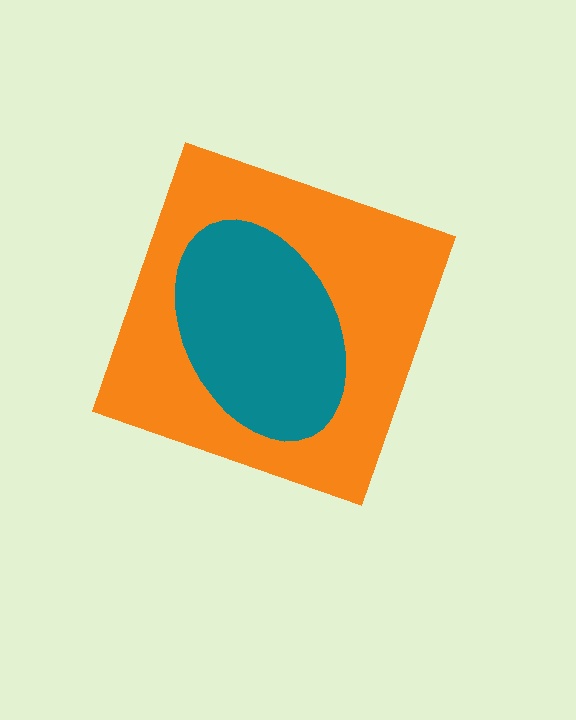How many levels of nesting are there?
2.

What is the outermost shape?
The orange diamond.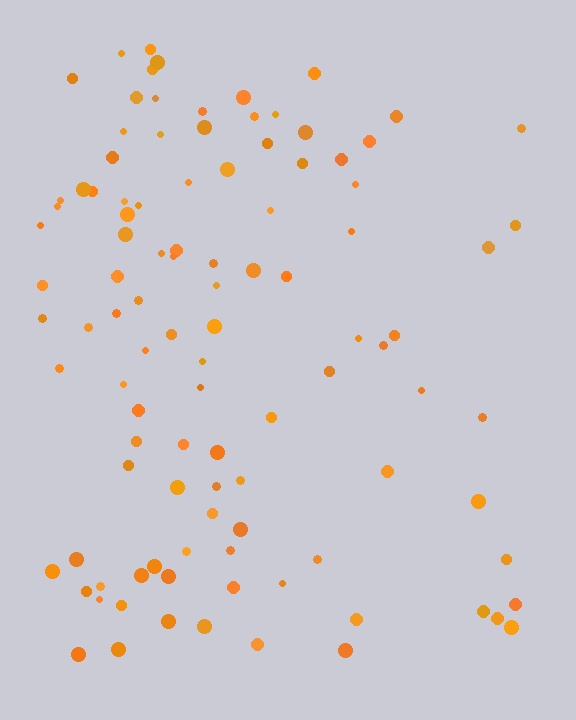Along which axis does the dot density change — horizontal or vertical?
Horizontal.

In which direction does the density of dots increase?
From right to left, with the left side densest.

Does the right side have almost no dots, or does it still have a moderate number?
Still a moderate number, just noticeably fewer than the left.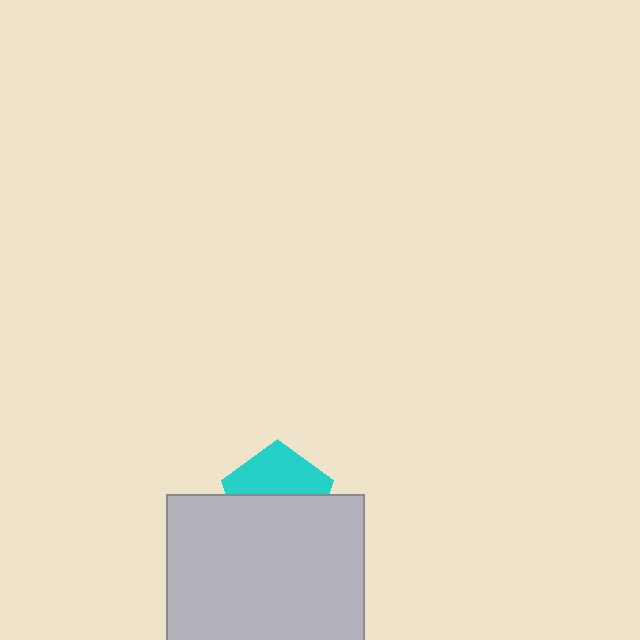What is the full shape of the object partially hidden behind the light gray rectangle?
The partially hidden object is a cyan pentagon.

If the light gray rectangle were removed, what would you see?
You would see the complete cyan pentagon.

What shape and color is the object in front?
The object in front is a light gray rectangle.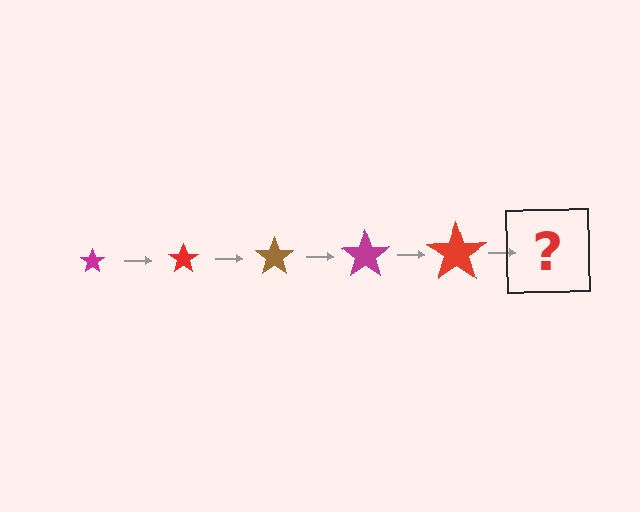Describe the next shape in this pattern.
It should be a brown star, larger than the previous one.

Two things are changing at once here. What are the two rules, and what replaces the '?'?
The two rules are that the star grows larger each step and the color cycles through magenta, red, and brown. The '?' should be a brown star, larger than the previous one.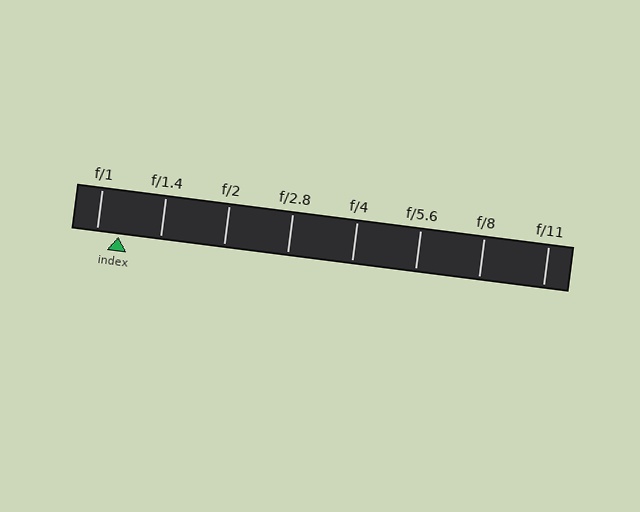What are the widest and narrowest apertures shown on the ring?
The widest aperture shown is f/1 and the narrowest is f/11.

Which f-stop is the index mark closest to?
The index mark is closest to f/1.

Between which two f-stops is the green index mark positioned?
The index mark is between f/1 and f/1.4.